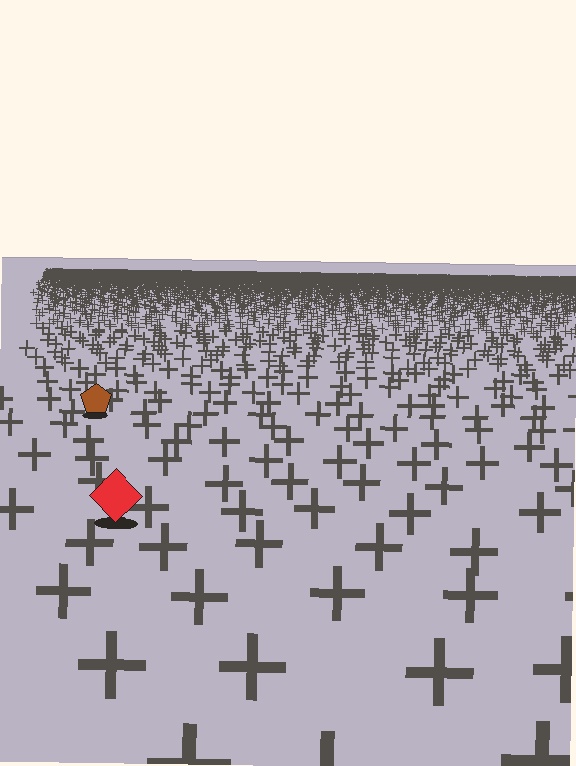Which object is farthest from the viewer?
The brown pentagon is farthest from the viewer. It appears smaller and the ground texture around it is denser.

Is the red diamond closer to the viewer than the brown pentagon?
Yes. The red diamond is closer — you can tell from the texture gradient: the ground texture is coarser near it.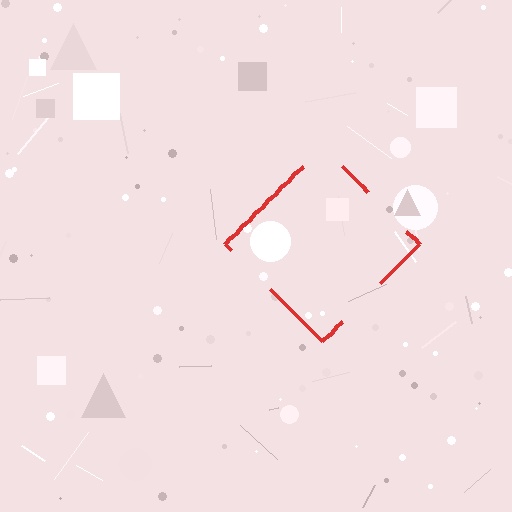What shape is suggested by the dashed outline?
The dashed outline suggests a diamond.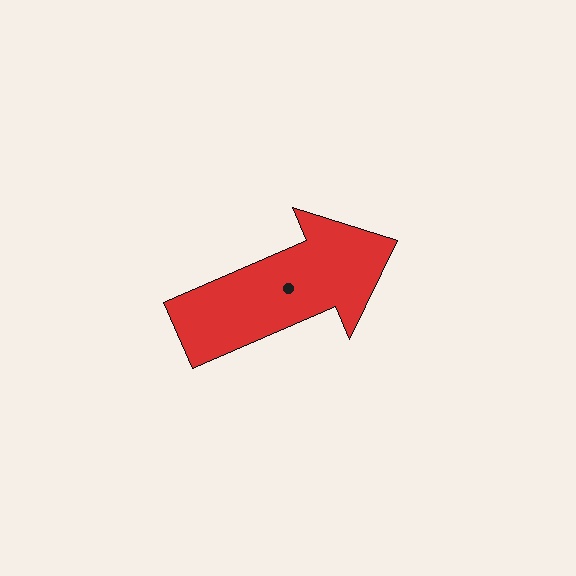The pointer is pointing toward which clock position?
Roughly 2 o'clock.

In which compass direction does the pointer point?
Northeast.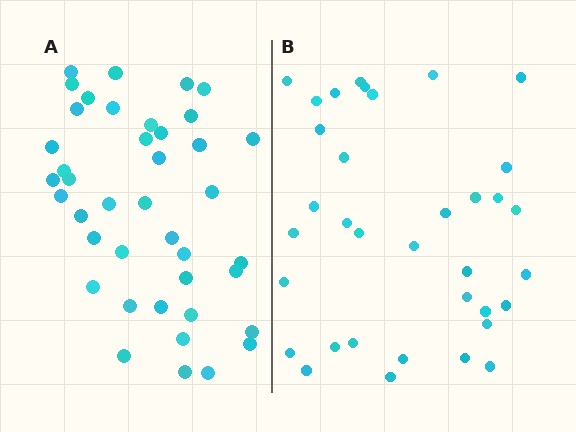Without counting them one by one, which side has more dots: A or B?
Region A (the left region) has more dots.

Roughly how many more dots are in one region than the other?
Region A has about 6 more dots than region B.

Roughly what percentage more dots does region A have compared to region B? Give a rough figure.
About 15% more.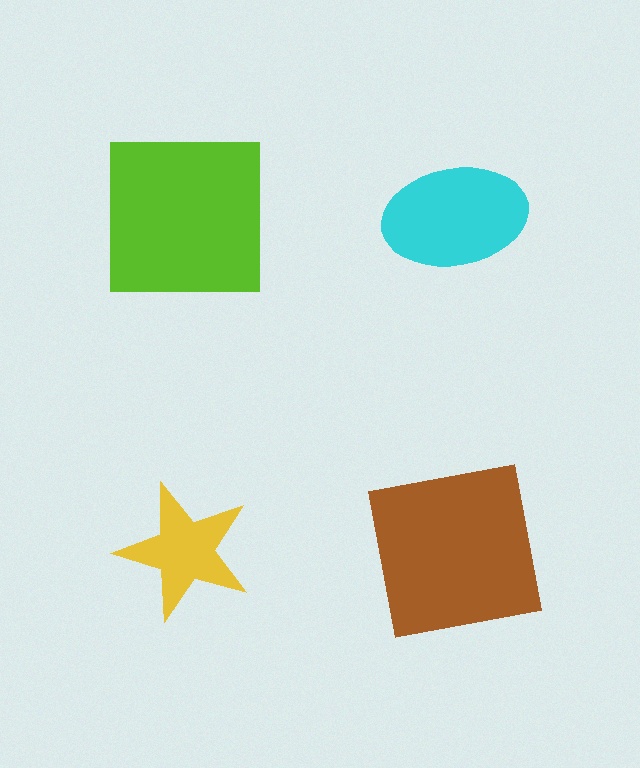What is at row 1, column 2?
A cyan ellipse.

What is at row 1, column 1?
A lime square.